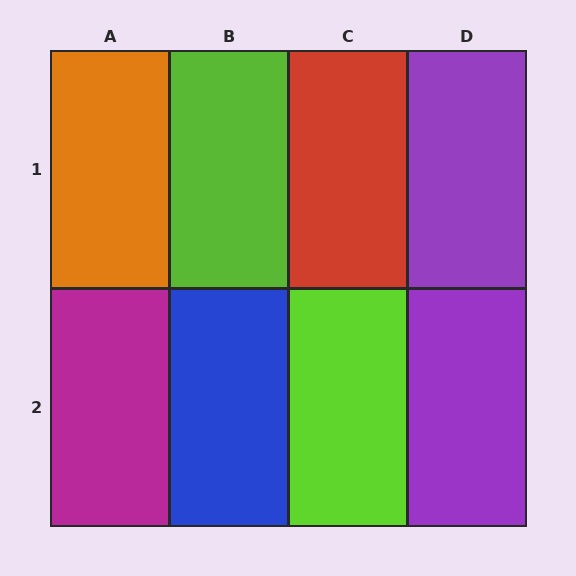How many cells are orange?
1 cell is orange.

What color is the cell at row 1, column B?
Lime.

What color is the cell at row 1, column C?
Red.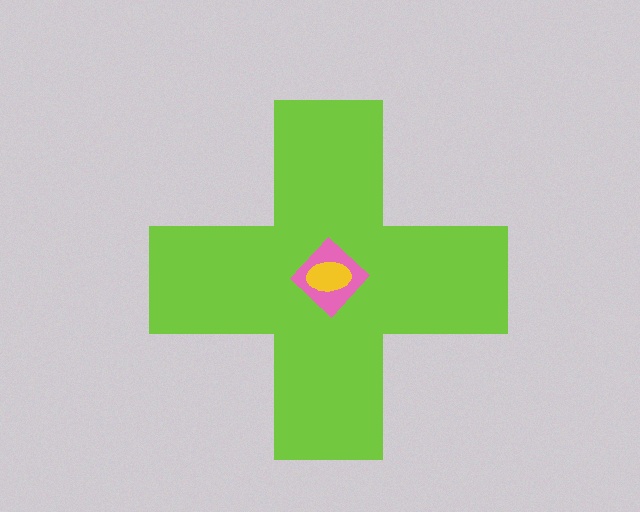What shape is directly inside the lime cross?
The pink diamond.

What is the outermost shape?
The lime cross.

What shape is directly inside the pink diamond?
The yellow ellipse.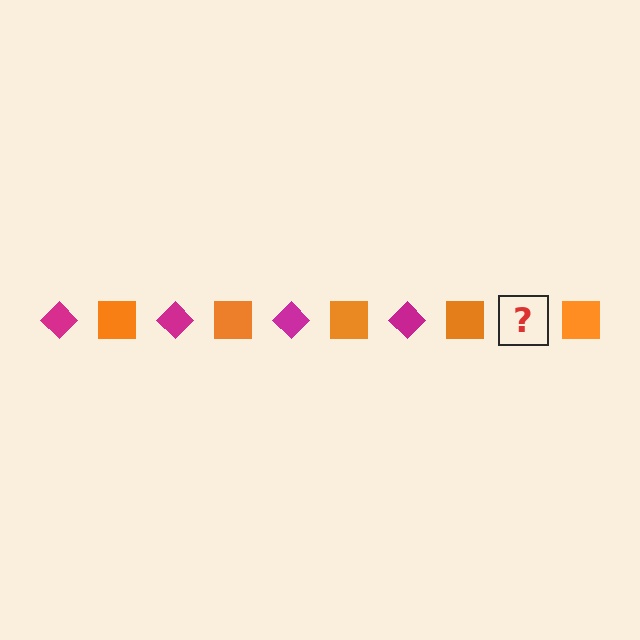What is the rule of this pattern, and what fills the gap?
The rule is that the pattern alternates between magenta diamond and orange square. The gap should be filled with a magenta diamond.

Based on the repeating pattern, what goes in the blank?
The blank should be a magenta diamond.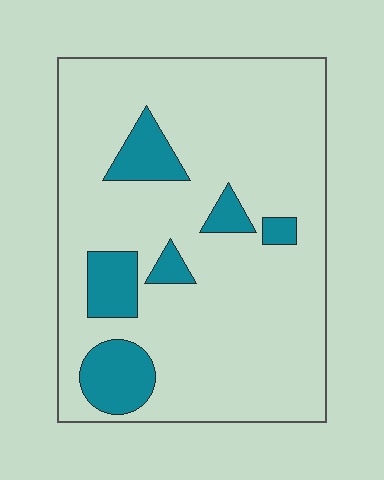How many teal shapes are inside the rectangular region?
6.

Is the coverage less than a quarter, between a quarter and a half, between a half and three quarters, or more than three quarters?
Less than a quarter.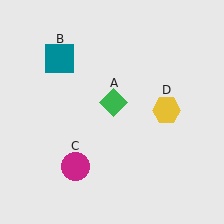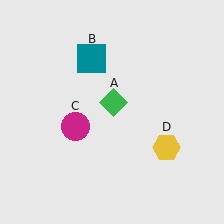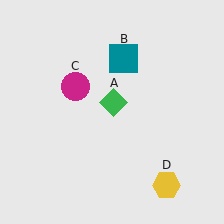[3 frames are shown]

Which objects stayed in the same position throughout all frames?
Green diamond (object A) remained stationary.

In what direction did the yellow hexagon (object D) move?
The yellow hexagon (object D) moved down.